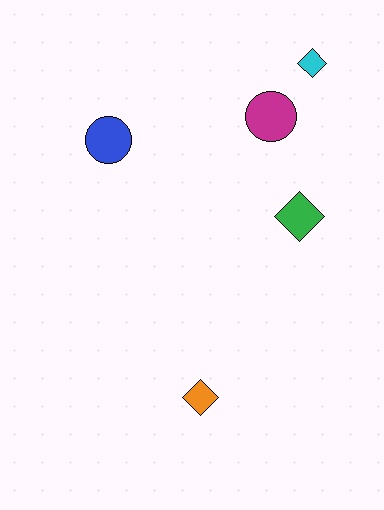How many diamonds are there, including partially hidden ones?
There are 3 diamonds.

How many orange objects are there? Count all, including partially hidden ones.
There is 1 orange object.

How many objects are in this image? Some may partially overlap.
There are 5 objects.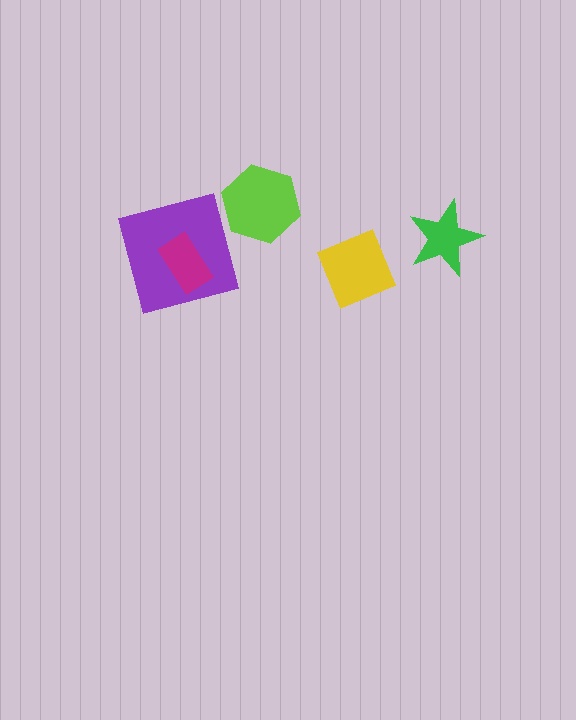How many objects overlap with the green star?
0 objects overlap with the green star.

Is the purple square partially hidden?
Yes, it is partially covered by another shape.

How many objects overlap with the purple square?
1 object overlaps with the purple square.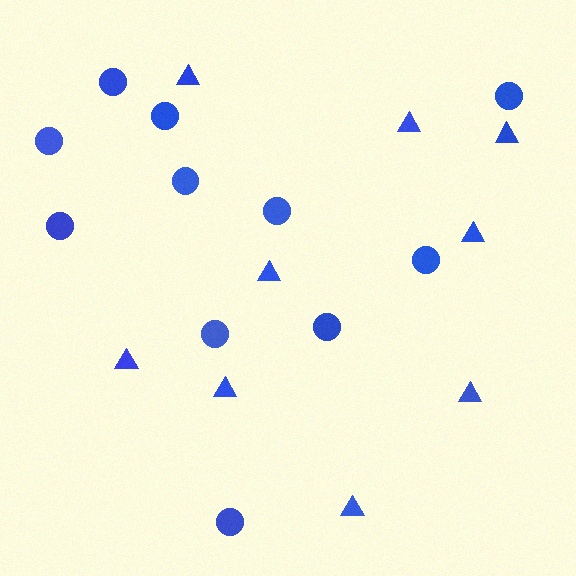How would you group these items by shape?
There are 2 groups: one group of triangles (9) and one group of circles (11).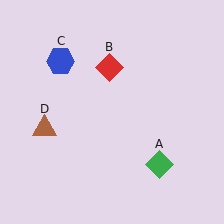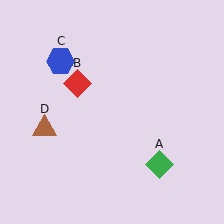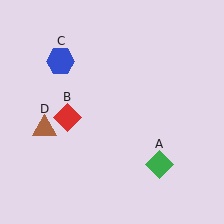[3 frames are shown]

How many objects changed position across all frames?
1 object changed position: red diamond (object B).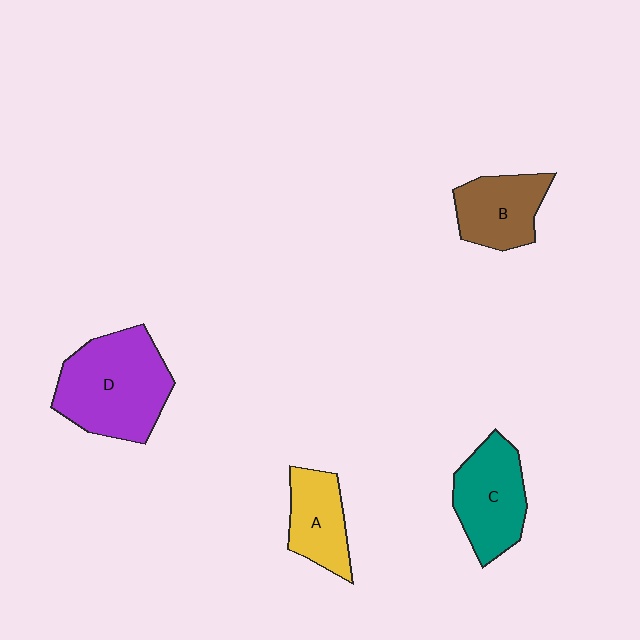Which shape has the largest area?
Shape D (purple).